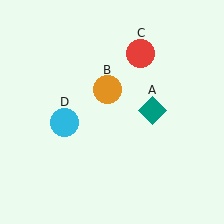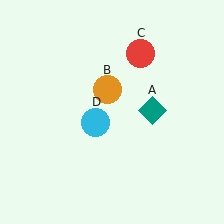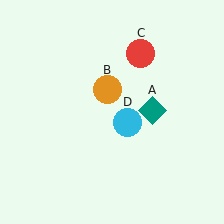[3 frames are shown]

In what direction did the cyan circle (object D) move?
The cyan circle (object D) moved right.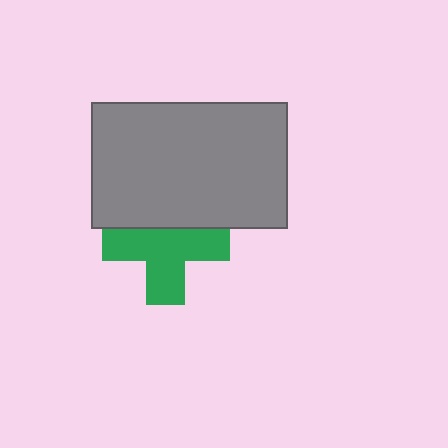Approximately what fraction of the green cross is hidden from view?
Roughly 32% of the green cross is hidden behind the gray rectangle.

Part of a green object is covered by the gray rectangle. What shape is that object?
It is a cross.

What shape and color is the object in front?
The object in front is a gray rectangle.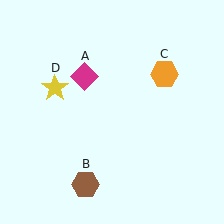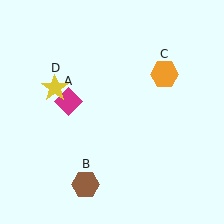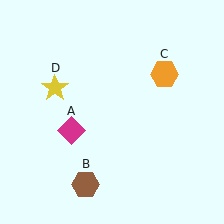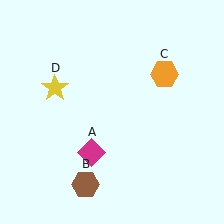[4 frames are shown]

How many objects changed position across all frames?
1 object changed position: magenta diamond (object A).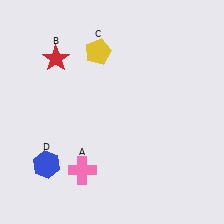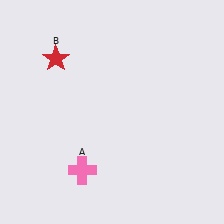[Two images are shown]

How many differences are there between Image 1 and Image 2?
There are 2 differences between the two images.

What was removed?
The blue hexagon (D), the yellow pentagon (C) were removed in Image 2.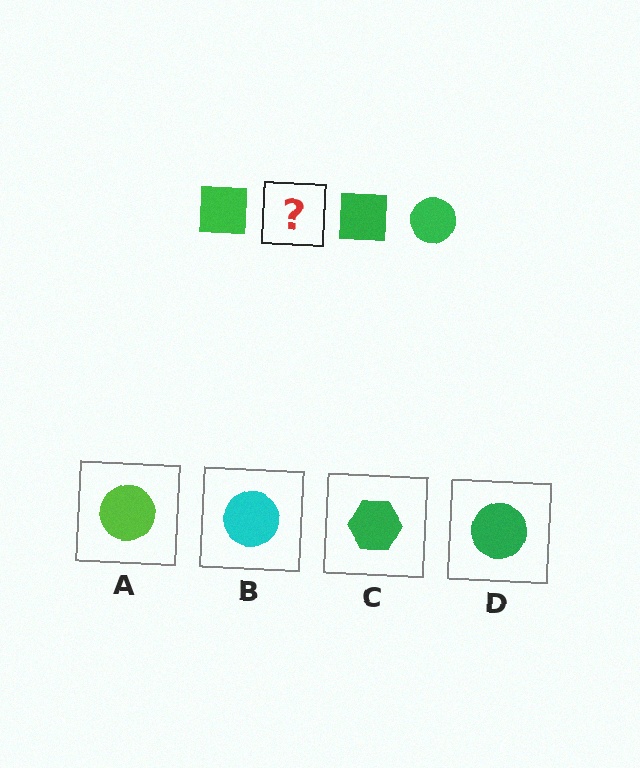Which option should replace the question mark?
Option D.